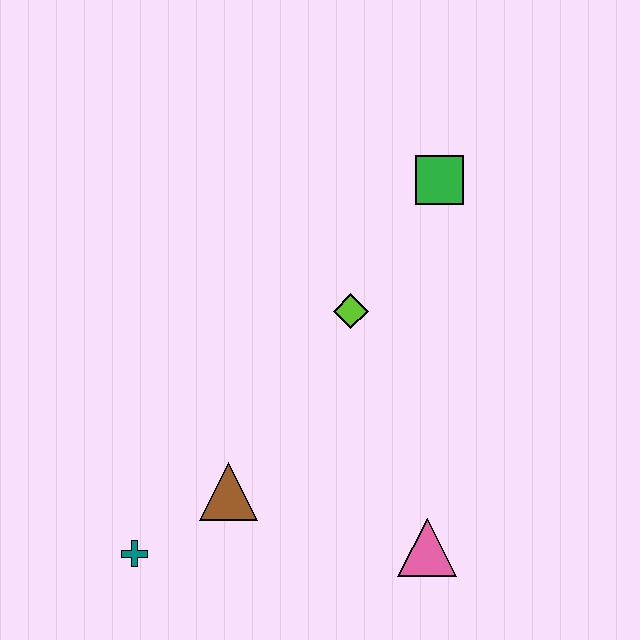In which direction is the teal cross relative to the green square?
The teal cross is below the green square.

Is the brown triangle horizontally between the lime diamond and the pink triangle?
No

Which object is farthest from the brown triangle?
The green square is farthest from the brown triangle.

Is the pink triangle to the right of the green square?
No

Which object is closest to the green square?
The lime diamond is closest to the green square.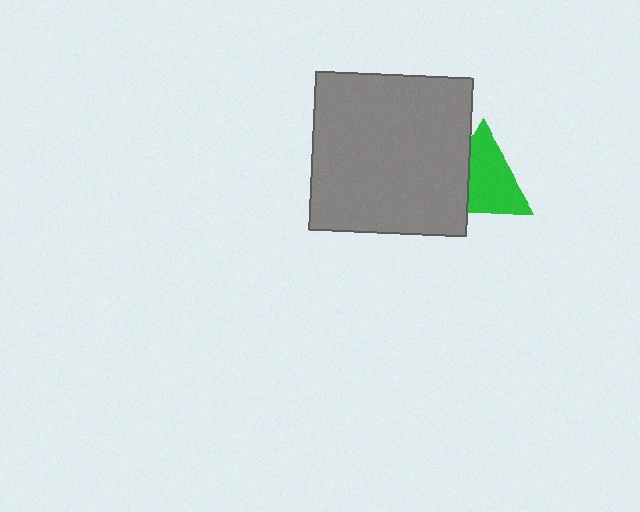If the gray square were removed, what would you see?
You would see the complete green triangle.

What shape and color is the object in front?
The object in front is a gray square.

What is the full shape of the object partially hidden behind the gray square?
The partially hidden object is a green triangle.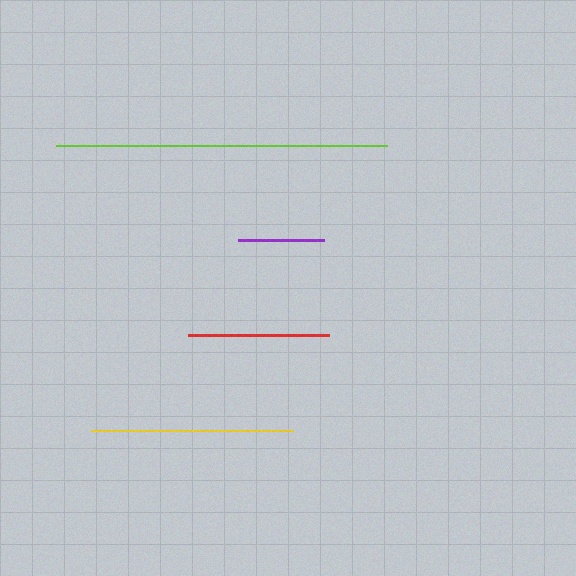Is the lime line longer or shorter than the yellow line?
The lime line is longer than the yellow line.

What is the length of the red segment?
The red segment is approximately 141 pixels long.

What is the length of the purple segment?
The purple segment is approximately 86 pixels long.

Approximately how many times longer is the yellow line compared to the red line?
The yellow line is approximately 1.4 times the length of the red line.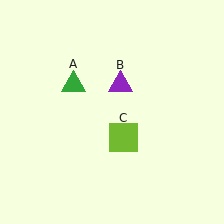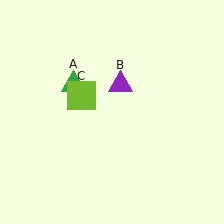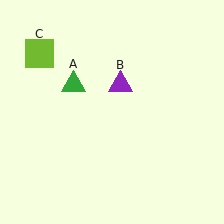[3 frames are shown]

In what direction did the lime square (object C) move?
The lime square (object C) moved up and to the left.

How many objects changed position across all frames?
1 object changed position: lime square (object C).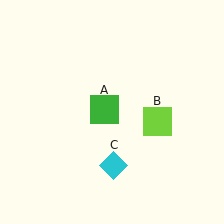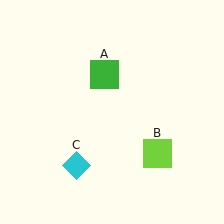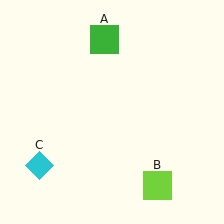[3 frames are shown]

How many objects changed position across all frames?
3 objects changed position: green square (object A), lime square (object B), cyan diamond (object C).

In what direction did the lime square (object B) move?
The lime square (object B) moved down.